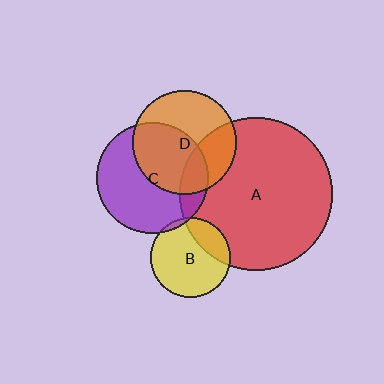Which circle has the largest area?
Circle A (red).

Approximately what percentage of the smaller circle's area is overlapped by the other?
Approximately 50%.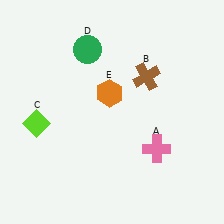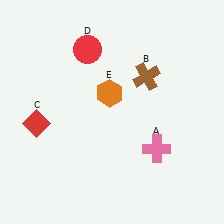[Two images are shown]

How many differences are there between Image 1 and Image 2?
There are 2 differences between the two images.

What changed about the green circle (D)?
In Image 1, D is green. In Image 2, it changed to red.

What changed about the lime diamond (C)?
In Image 1, C is lime. In Image 2, it changed to red.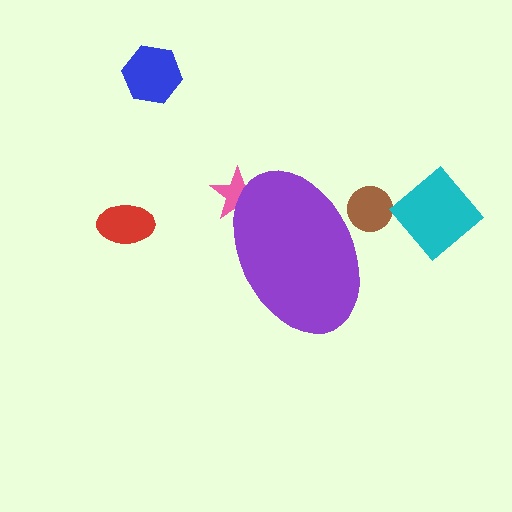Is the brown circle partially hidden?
Yes, the brown circle is partially hidden behind the purple ellipse.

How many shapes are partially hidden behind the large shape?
2 shapes are partially hidden.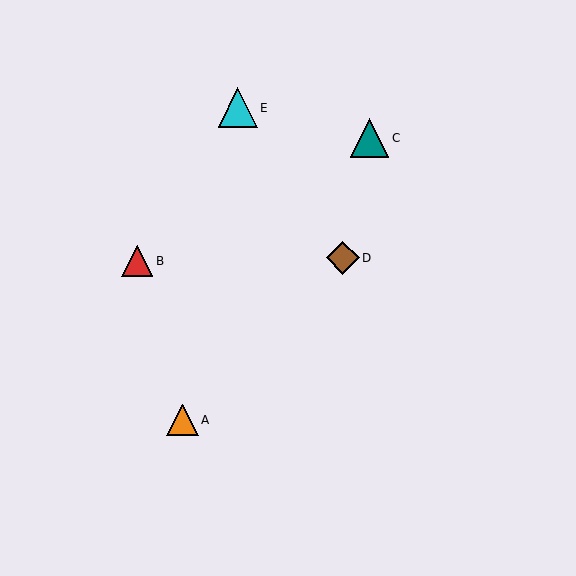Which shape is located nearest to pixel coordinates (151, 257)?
The red triangle (labeled B) at (137, 261) is nearest to that location.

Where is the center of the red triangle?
The center of the red triangle is at (137, 261).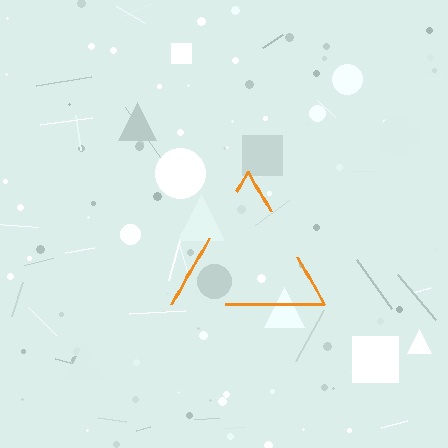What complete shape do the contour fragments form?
The contour fragments form a triangle.